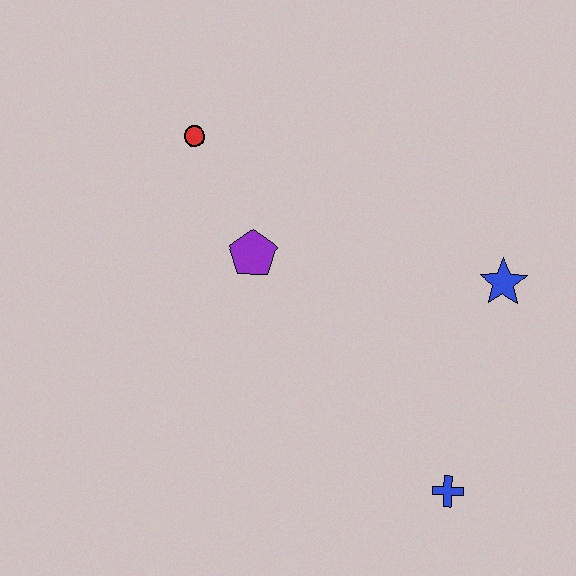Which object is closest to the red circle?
The purple pentagon is closest to the red circle.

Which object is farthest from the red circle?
The blue cross is farthest from the red circle.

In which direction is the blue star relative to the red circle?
The blue star is to the right of the red circle.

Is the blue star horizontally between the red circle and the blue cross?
No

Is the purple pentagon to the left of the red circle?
No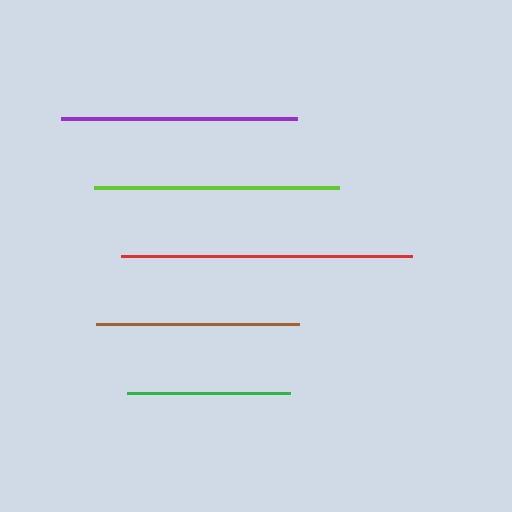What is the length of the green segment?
The green segment is approximately 163 pixels long.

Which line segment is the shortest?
The green line is the shortest at approximately 163 pixels.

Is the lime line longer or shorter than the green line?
The lime line is longer than the green line.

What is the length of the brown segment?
The brown segment is approximately 203 pixels long.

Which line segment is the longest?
The red line is the longest at approximately 291 pixels.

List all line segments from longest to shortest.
From longest to shortest: red, lime, purple, brown, green.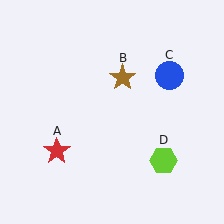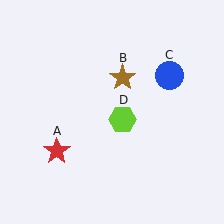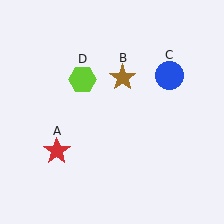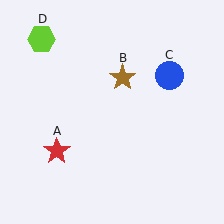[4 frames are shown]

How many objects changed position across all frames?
1 object changed position: lime hexagon (object D).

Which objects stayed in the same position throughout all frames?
Red star (object A) and brown star (object B) and blue circle (object C) remained stationary.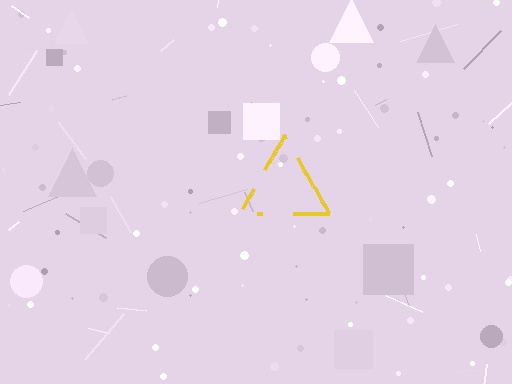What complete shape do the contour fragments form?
The contour fragments form a triangle.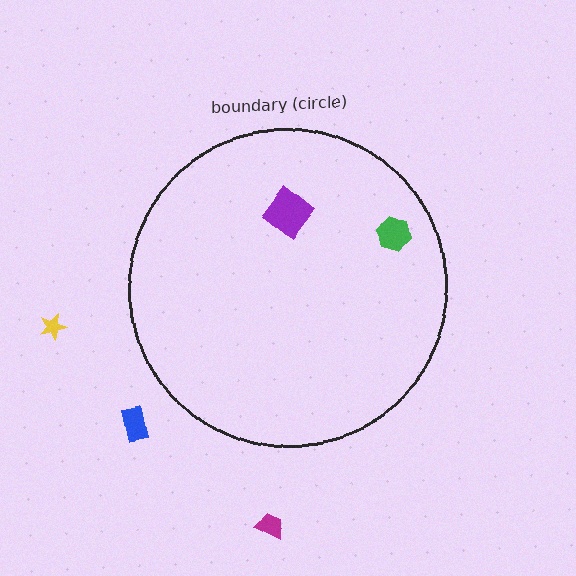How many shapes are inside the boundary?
2 inside, 3 outside.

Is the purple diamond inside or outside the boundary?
Inside.